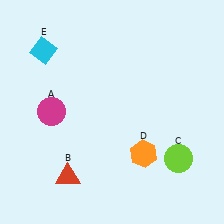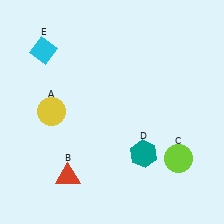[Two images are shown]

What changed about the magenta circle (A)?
In Image 1, A is magenta. In Image 2, it changed to yellow.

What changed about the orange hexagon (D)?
In Image 1, D is orange. In Image 2, it changed to teal.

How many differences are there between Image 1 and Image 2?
There are 2 differences between the two images.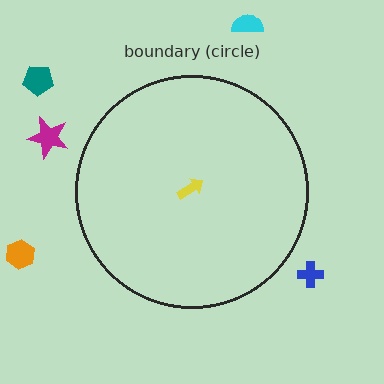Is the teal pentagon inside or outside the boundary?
Outside.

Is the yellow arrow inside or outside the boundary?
Inside.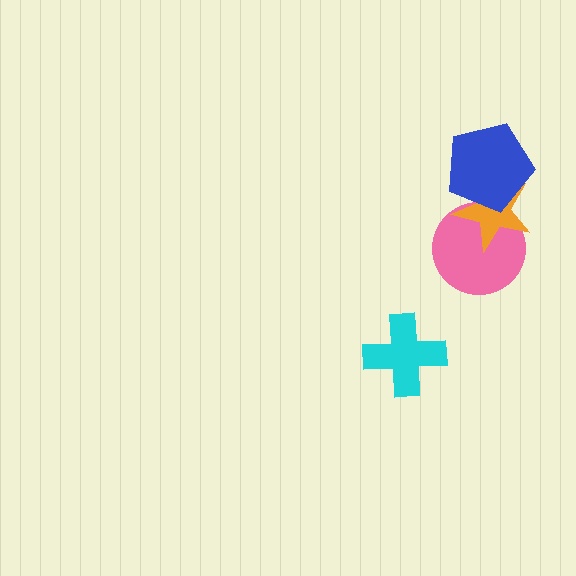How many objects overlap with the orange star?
2 objects overlap with the orange star.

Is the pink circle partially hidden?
Yes, it is partially covered by another shape.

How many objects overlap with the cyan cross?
0 objects overlap with the cyan cross.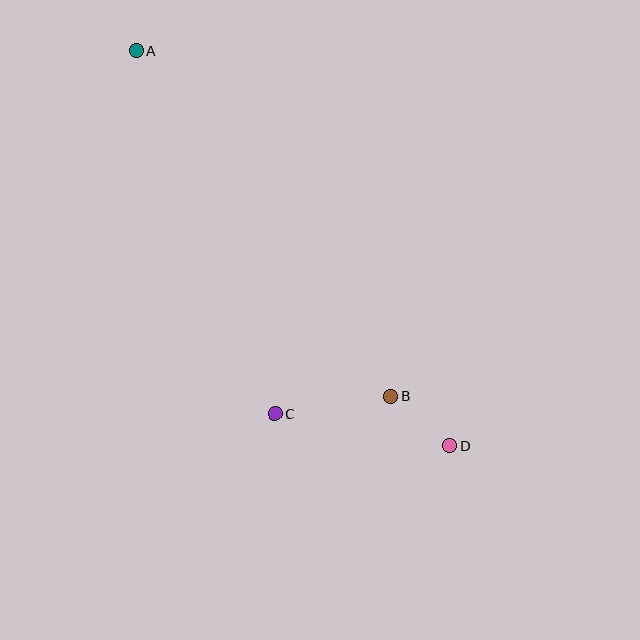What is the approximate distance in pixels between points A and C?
The distance between A and C is approximately 388 pixels.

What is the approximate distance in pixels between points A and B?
The distance between A and B is approximately 429 pixels.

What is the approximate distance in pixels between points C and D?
The distance between C and D is approximately 178 pixels.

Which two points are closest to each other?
Points B and D are closest to each other.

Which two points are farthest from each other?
Points A and D are farthest from each other.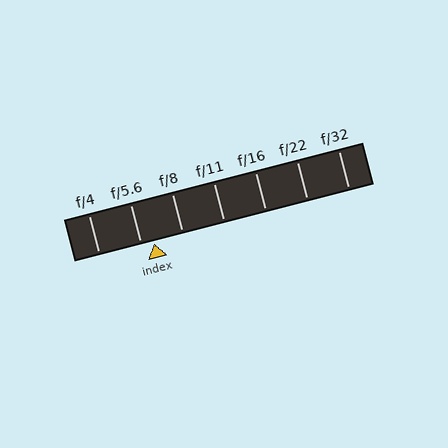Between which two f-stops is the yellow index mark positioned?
The index mark is between f/5.6 and f/8.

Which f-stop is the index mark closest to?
The index mark is closest to f/5.6.